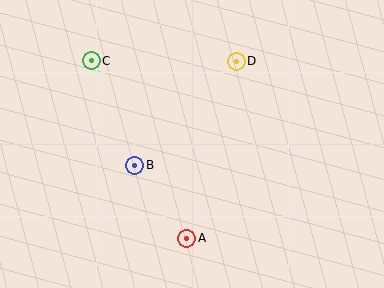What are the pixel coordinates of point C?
Point C is at (91, 61).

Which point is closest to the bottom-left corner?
Point B is closest to the bottom-left corner.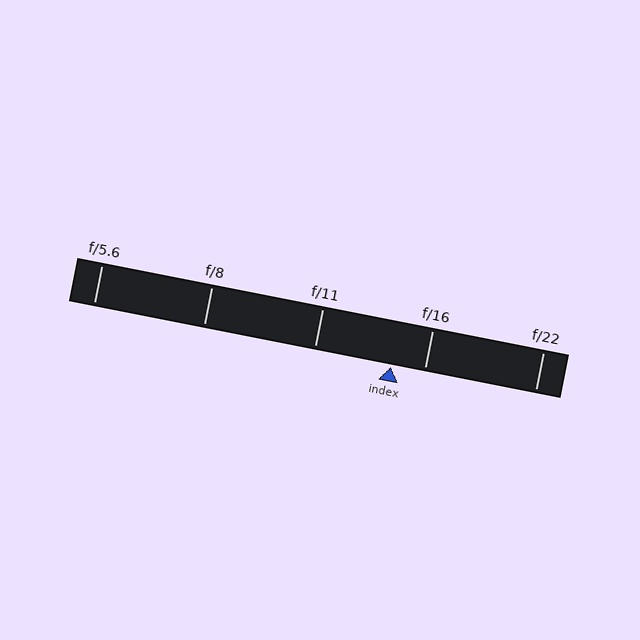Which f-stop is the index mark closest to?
The index mark is closest to f/16.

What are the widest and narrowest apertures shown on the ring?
The widest aperture shown is f/5.6 and the narrowest is f/22.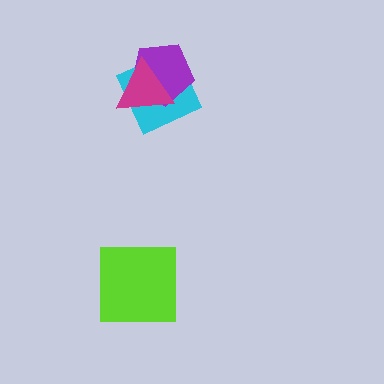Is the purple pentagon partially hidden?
Yes, it is partially covered by another shape.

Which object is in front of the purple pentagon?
The magenta triangle is in front of the purple pentagon.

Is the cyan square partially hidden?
Yes, it is partially covered by another shape.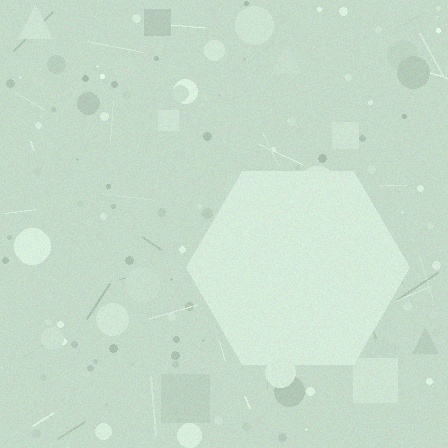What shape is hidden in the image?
A hexagon is hidden in the image.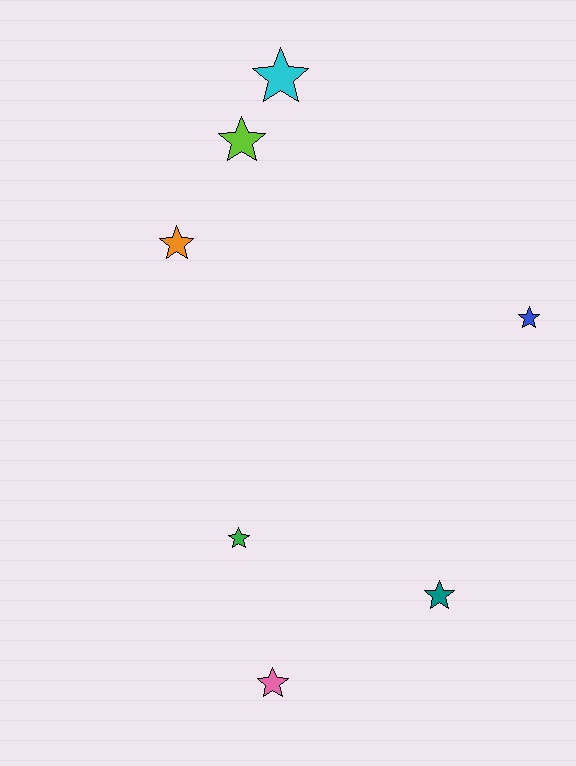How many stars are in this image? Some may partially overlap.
There are 7 stars.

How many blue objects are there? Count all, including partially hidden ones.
There is 1 blue object.